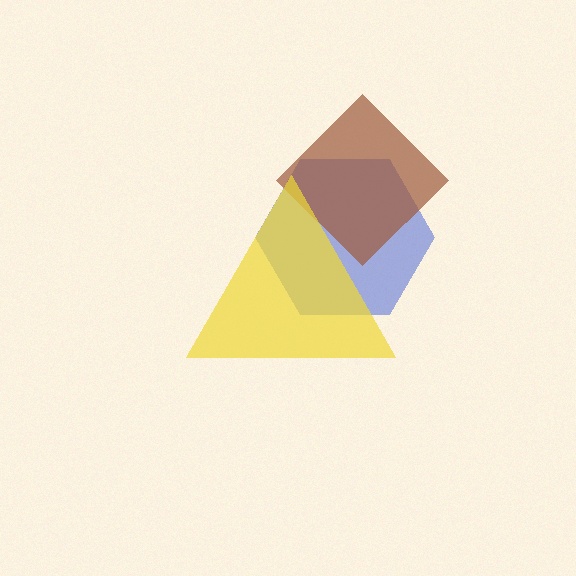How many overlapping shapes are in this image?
There are 3 overlapping shapes in the image.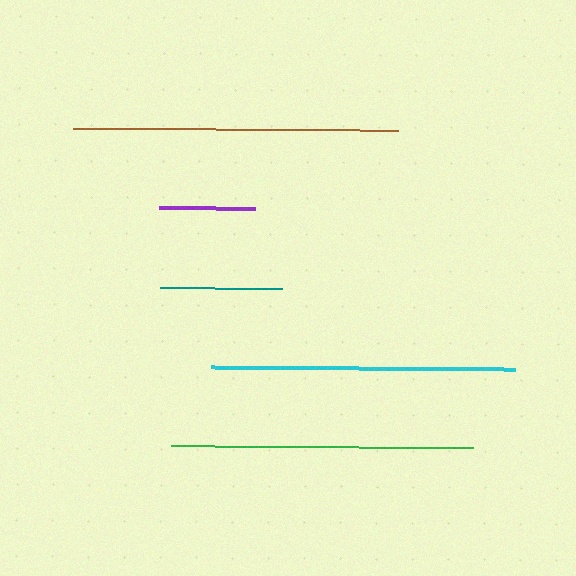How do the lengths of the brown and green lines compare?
The brown and green lines are approximately the same length.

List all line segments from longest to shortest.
From longest to shortest: brown, cyan, green, teal, purple.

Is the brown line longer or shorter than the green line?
The brown line is longer than the green line.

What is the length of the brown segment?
The brown segment is approximately 325 pixels long.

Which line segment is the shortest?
The purple line is the shortest at approximately 96 pixels.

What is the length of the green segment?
The green segment is approximately 302 pixels long.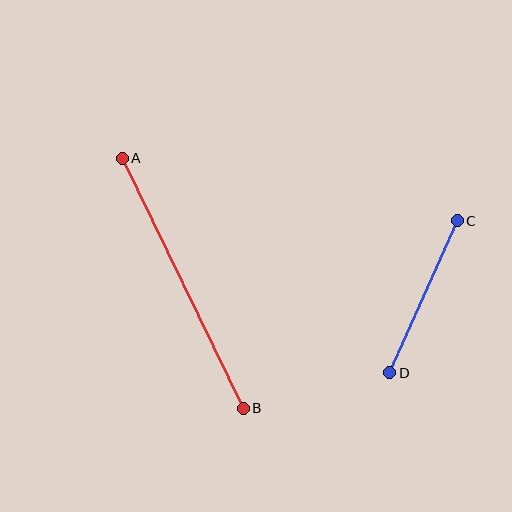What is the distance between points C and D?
The distance is approximately 166 pixels.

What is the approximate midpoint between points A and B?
The midpoint is at approximately (183, 283) pixels.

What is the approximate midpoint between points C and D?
The midpoint is at approximately (423, 297) pixels.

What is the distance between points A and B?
The distance is approximately 277 pixels.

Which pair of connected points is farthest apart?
Points A and B are farthest apart.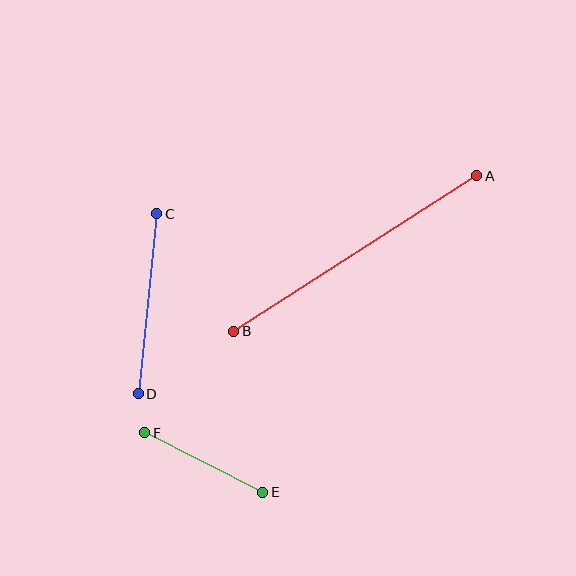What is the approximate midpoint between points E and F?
The midpoint is at approximately (204, 463) pixels.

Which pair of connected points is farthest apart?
Points A and B are farthest apart.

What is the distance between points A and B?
The distance is approximately 288 pixels.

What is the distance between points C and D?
The distance is approximately 181 pixels.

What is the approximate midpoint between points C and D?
The midpoint is at approximately (148, 304) pixels.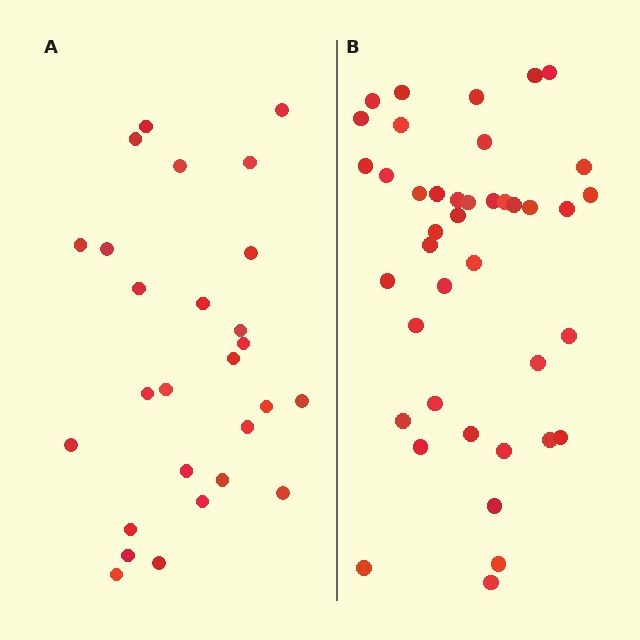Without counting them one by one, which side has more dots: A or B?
Region B (the right region) has more dots.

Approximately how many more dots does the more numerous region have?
Region B has approximately 15 more dots than region A.